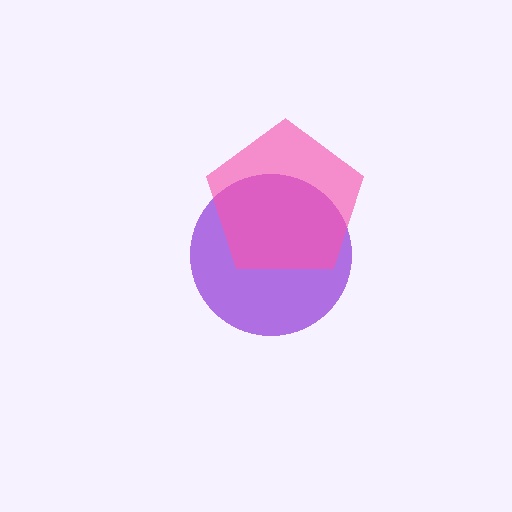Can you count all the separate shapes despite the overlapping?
Yes, there are 2 separate shapes.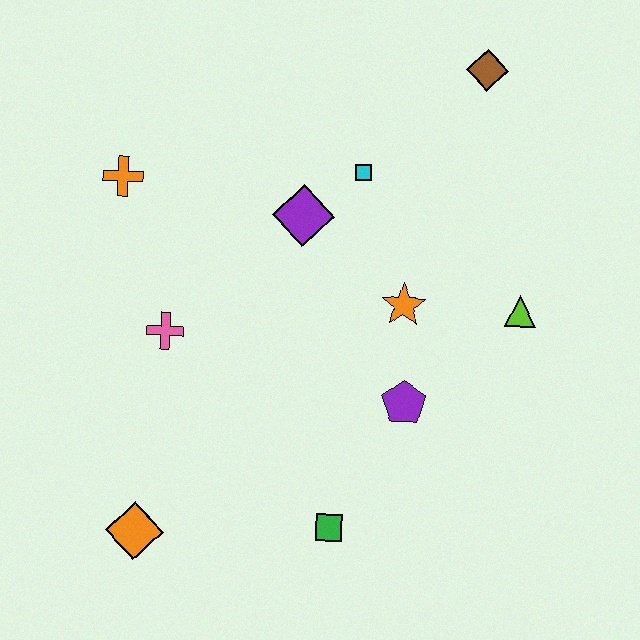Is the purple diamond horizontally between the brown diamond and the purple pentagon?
No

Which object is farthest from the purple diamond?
The orange diamond is farthest from the purple diamond.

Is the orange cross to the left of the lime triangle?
Yes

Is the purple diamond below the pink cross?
No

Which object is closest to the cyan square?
The purple diamond is closest to the cyan square.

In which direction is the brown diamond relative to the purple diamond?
The brown diamond is to the right of the purple diamond.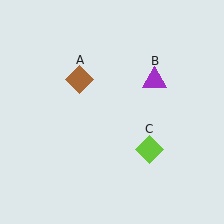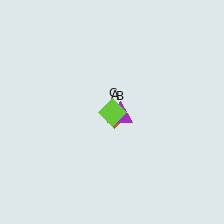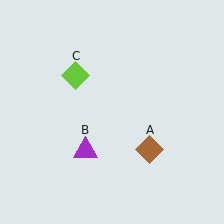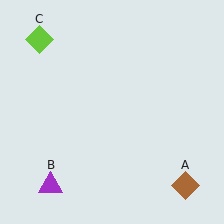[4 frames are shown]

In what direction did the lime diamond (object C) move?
The lime diamond (object C) moved up and to the left.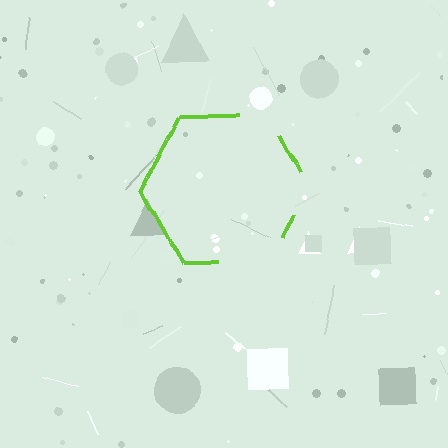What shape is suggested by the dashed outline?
The dashed outline suggests a hexagon.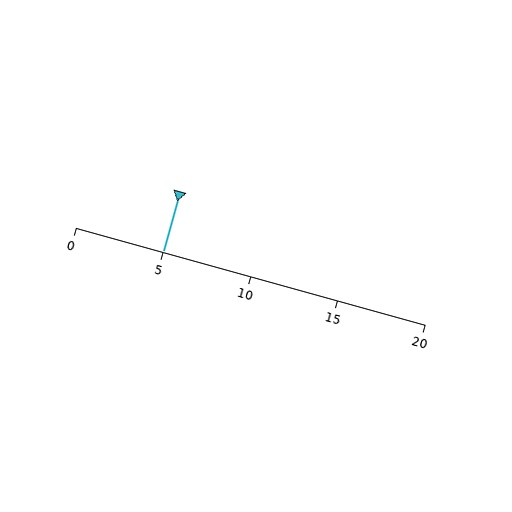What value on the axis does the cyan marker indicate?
The marker indicates approximately 5.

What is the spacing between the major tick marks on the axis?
The major ticks are spaced 5 apart.